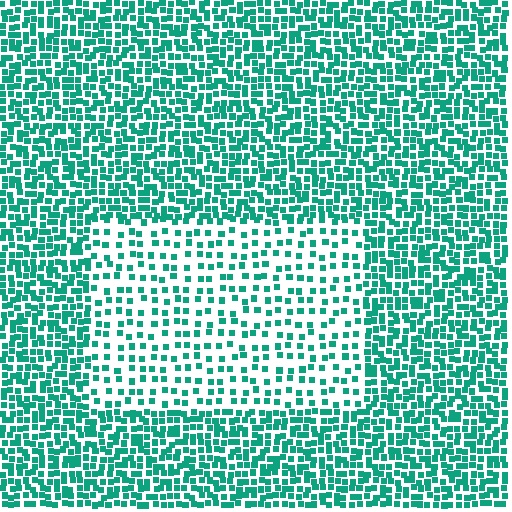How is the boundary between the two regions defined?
The boundary is defined by a change in element density (approximately 2.2x ratio). All elements are the same color, size, and shape.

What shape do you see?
I see a rectangle.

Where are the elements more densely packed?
The elements are more densely packed outside the rectangle boundary.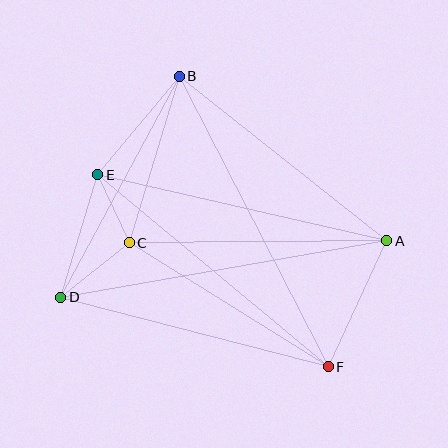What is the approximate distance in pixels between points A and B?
The distance between A and B is approximately 265 pixels.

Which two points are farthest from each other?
Points A and D are farthest from each other.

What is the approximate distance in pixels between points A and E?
The distance between A and E is approximately 296 pixels.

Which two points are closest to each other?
Points C and E are closest to each other.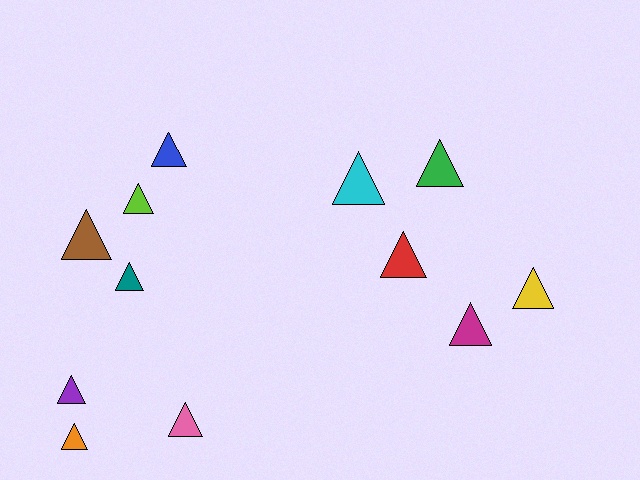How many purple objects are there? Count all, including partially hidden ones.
There is 1 purple object.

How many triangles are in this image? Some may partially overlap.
There are 12 triangles.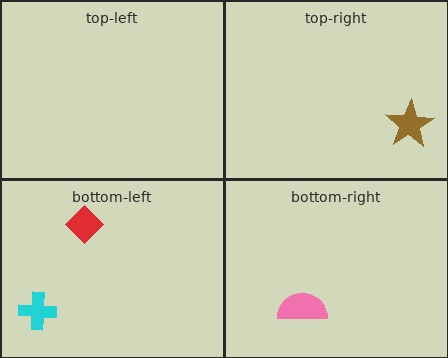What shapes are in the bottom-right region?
The pink semicircle.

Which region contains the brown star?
The top-right region.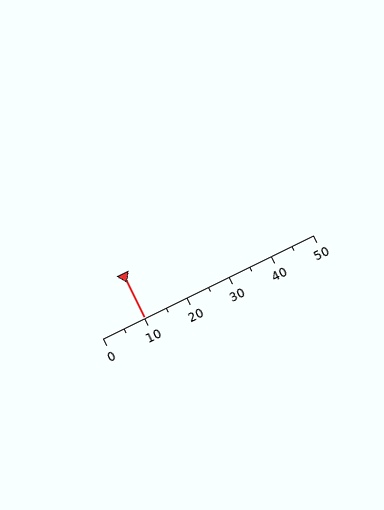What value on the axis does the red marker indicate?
The marker indicates approximately 10.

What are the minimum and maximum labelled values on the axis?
The axis runs from 0 to 50.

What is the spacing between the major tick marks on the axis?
The major ticks are spaced 10 apart.